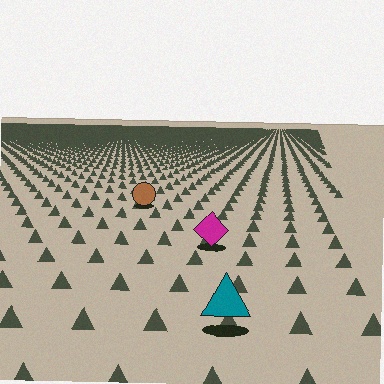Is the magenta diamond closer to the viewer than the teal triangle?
No. The teal triangle is closer — you can tell from the texture gradient: the ground texture is coarser near it.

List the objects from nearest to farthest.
From nearest to farthest: the teal triangle, the magenta diamond, the brown circle.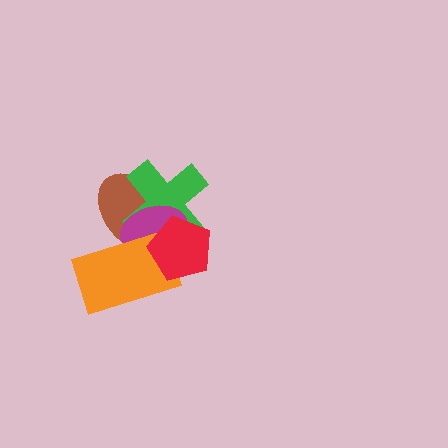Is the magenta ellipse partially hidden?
Yes, it is partially covered by another shape.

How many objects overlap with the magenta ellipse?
4 objects overlap with the magenta ellipse.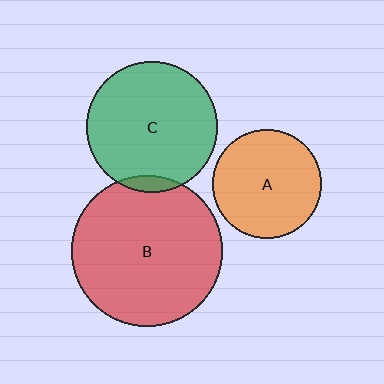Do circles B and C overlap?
Yes.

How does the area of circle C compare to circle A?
Approximately 1.5 times.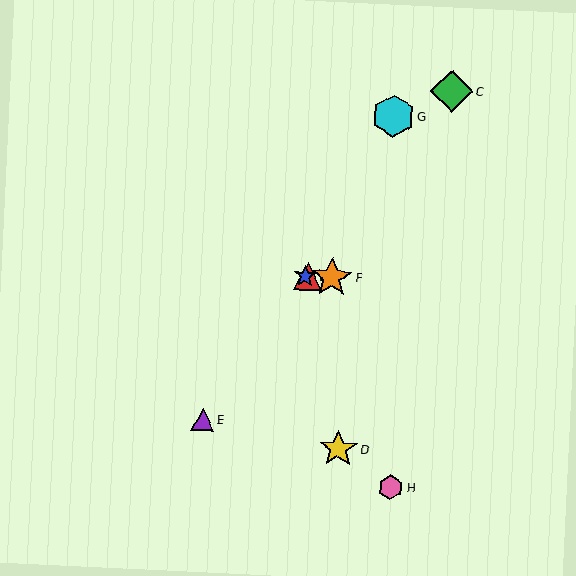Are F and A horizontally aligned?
Yes, both are at y≈277.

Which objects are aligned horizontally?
Objects A, B, F are aligned horizontally.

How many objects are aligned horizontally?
3 objects (A, B, F) are aligned horizontally.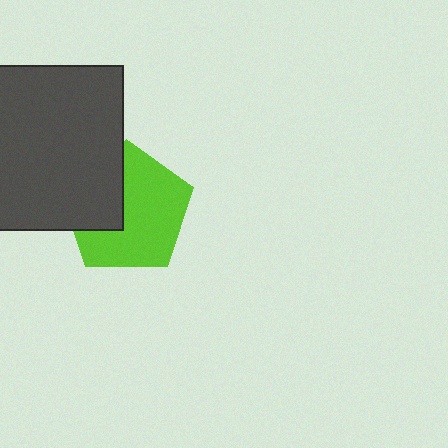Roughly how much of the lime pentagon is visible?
Most of it is visible (roughly 67%).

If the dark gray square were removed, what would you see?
You would see the complete lime pentagon.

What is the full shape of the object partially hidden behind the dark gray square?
The partially hidden object is a lime pentagon.